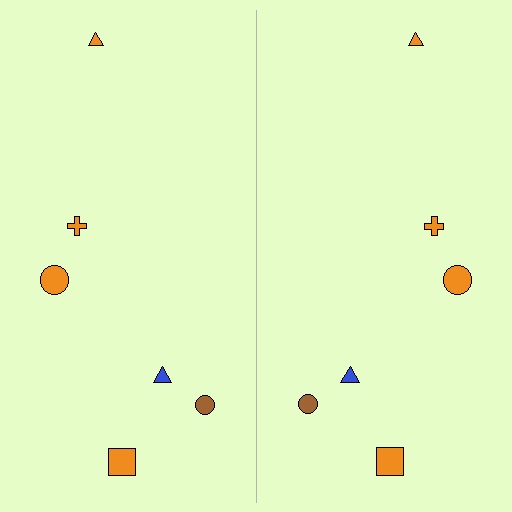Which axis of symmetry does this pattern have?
The pattern has a vertical axis of symmetry running through the center of the image.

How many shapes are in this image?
There are 12 shapes in this image.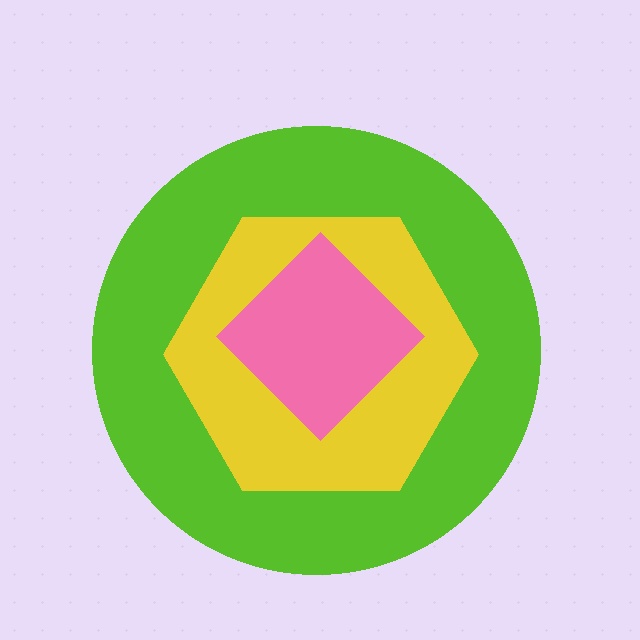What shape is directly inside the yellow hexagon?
The pink diamond.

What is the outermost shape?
The lime circle.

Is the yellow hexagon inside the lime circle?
Yes.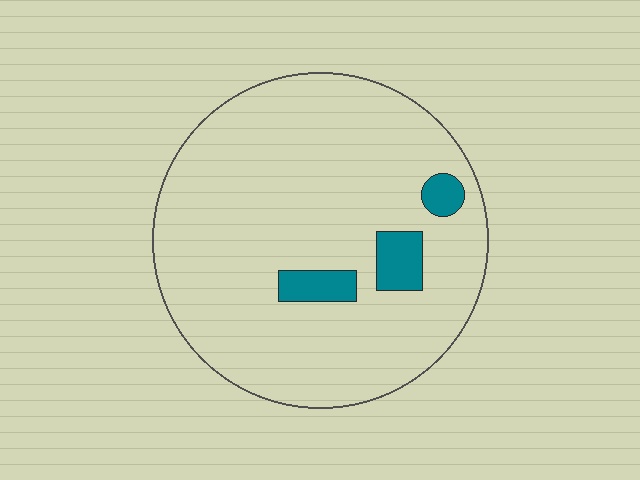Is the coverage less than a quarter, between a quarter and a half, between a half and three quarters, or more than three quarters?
Less than a quarter.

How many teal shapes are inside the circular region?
3.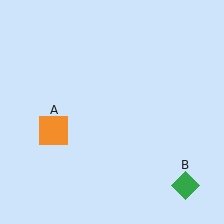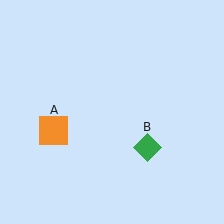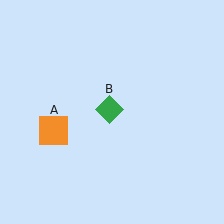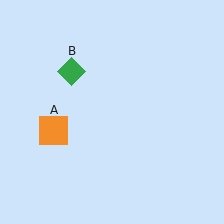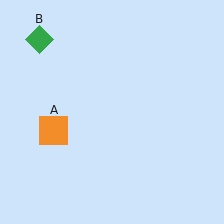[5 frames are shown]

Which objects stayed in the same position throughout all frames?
Orange square (object A) remained stationary.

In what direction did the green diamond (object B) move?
The green diamond (object B) moved up and to the left.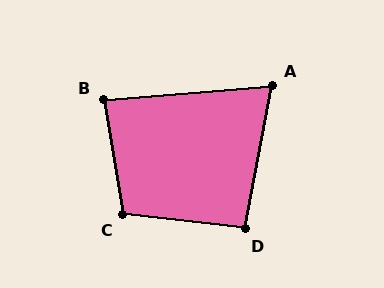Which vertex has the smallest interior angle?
A, at approximately 75 degrees.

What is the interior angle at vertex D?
Approximately 95 degrees (approximately right).